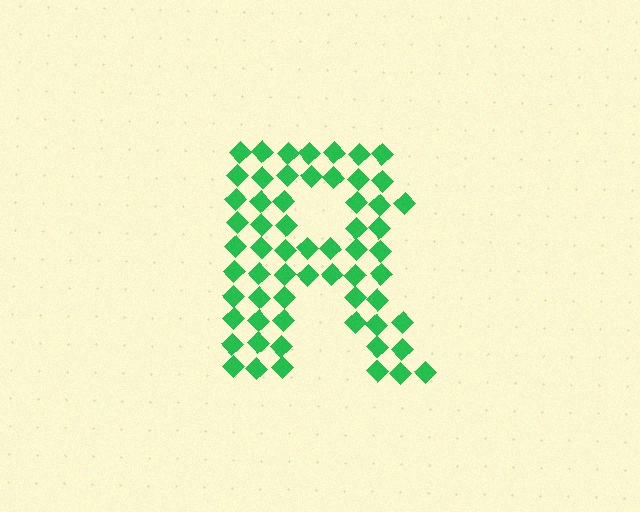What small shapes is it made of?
It is made of small diamonds.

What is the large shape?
The large shape is the letter R.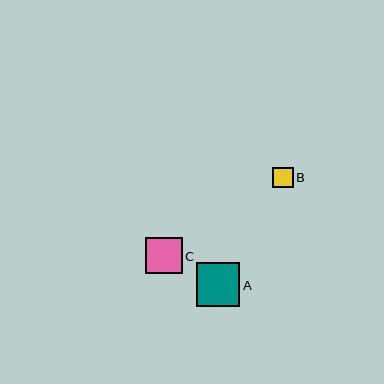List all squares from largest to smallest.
From largest to smallest: A, C, B.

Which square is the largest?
Square A is the largest with a size of approximately 43 pixels.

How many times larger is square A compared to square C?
Square A is approximately 1.2 times the size of square C.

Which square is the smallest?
Square B is the smallest with a size of approximately 20 pixels.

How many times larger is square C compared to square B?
Square C is approximately 1.8 times the size of square B.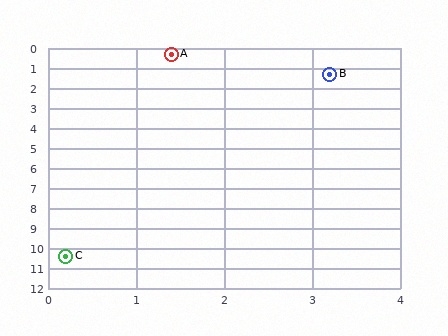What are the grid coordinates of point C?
Point C is at approximately (0.2, 10.4).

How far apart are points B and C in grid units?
Points B and C are about 9.6 grid units apart.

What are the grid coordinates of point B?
Point B is at approximately (3.2, 1.3).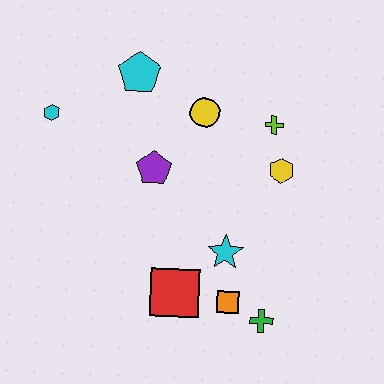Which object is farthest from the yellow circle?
The green cross is farthest from the yellow circle.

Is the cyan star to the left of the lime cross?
Yes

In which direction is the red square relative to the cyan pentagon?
The red square is below the cyan pentagon.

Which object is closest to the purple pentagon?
The yellow circle is closest to the purple pentagon.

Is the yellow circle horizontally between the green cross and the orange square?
No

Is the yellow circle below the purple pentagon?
No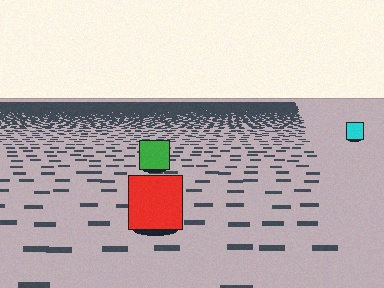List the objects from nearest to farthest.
From nearest to farthest: the red square, the green square, the cyan square.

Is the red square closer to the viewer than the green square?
Yes. The red square is closer — you can tell from the texture gradient: the ground texture is coarser near it.